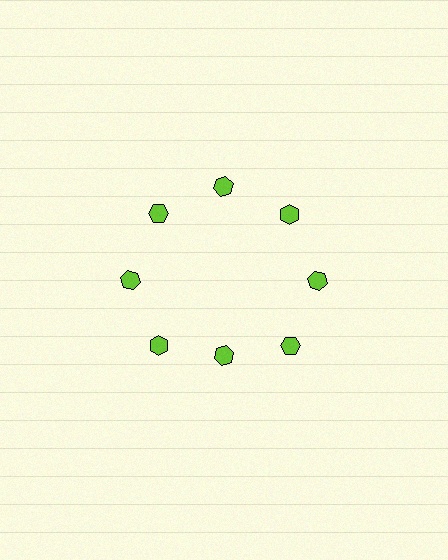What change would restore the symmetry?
The symmetry would be restored by moving it outward, back onto the ring so that all 8 hexagons sit at equal angles and equal distance from the center.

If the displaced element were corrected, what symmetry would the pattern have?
It would have 8-fold rotational symmetry — the pattern would map onto itself every 45 degrees.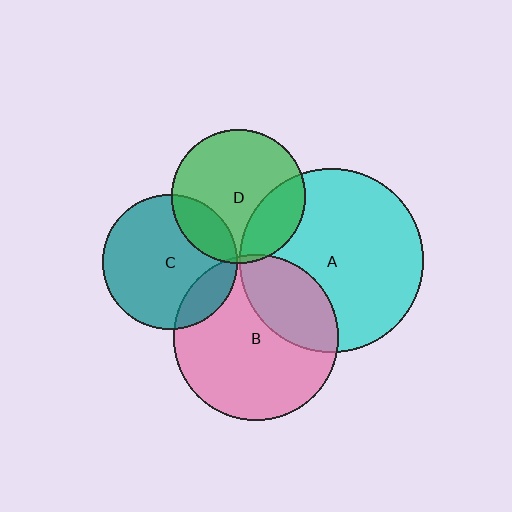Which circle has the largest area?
Circle A (cyan).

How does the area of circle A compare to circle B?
Approximately 1.2 times.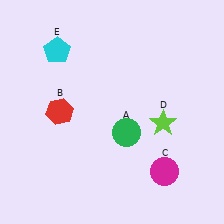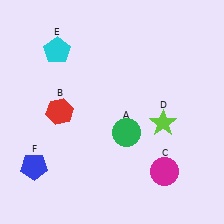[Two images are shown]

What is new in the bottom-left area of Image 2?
A blue pentagon (F) was added in the bottom-left area of Image 2.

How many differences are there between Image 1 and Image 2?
There is 1 difference between the two images.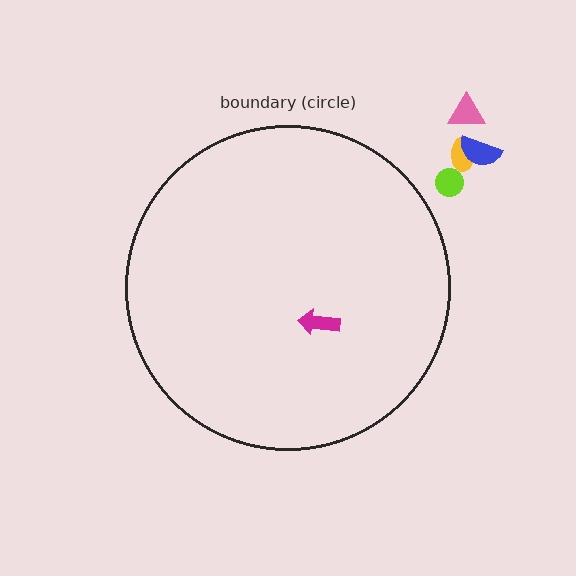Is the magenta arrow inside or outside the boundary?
Inside.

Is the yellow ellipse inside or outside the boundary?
Outside.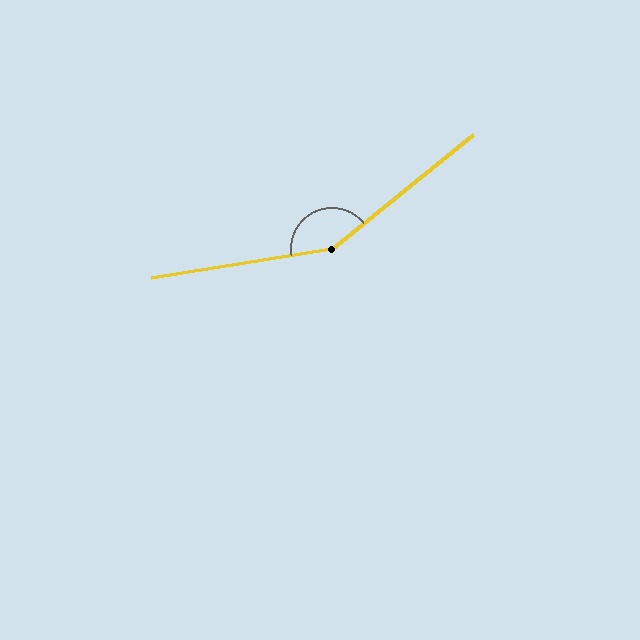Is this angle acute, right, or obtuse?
It is obtuse.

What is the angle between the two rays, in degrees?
Approximately 150 degrees.